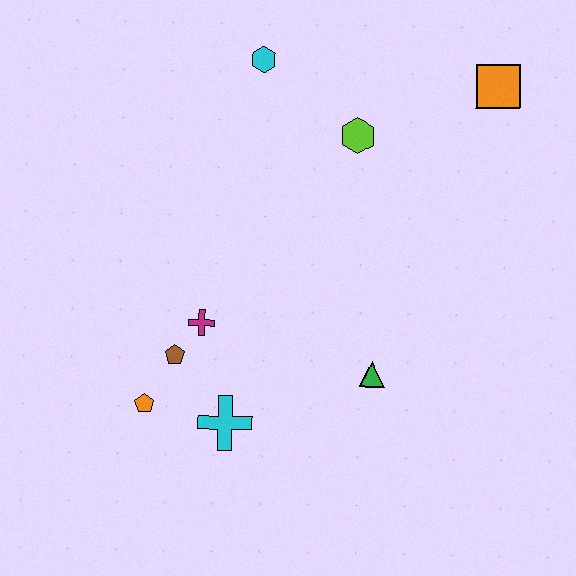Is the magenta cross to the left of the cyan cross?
Yes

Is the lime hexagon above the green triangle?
Yes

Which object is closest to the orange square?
The lime hexagon is closest to the orange square.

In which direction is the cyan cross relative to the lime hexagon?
The cyan cross is below the lime hexagon.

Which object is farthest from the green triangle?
The cyan hexagon is farthest from the green triangle.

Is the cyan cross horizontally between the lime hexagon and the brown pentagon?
Yes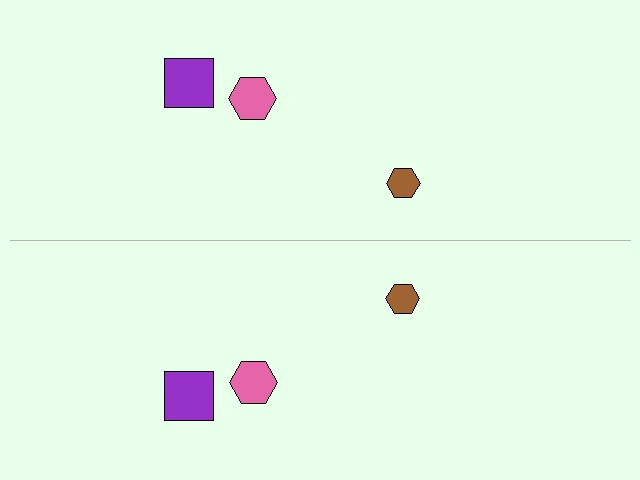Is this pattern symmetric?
Yes, this pattern has bilateral (reflection) symmetry.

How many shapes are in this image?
There are 6 shapes in this image.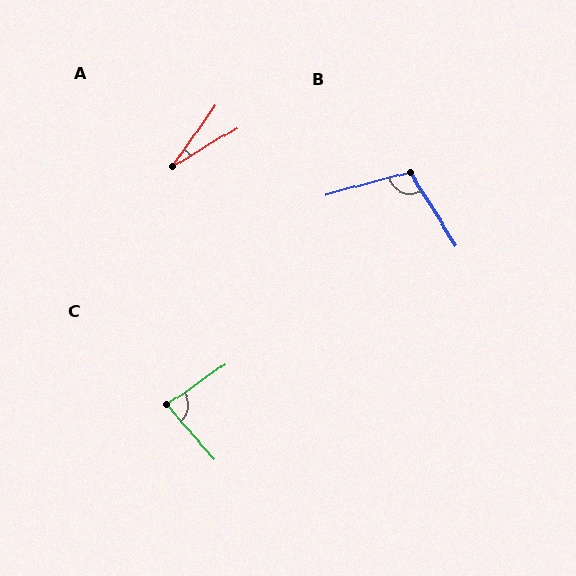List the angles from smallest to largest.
A (24°), C (84°), B (107°).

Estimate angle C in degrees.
Approximately 84 degrees.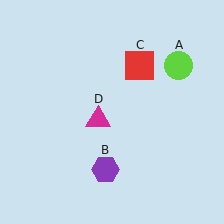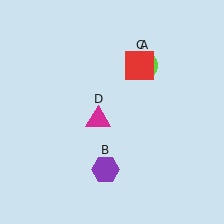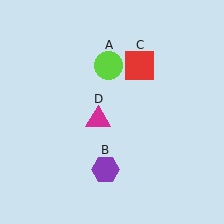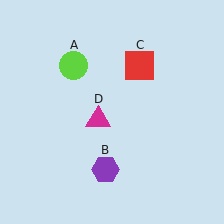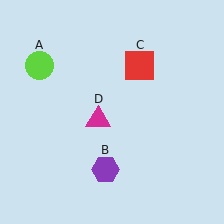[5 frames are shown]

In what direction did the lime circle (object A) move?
The lime circle (object A) moved left.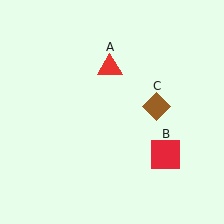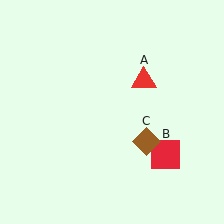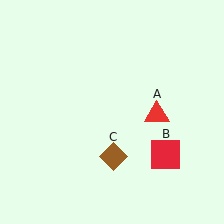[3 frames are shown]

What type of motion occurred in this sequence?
The red triangle (object A), brown diamond (object C) rotated clockwise around the center of the scene.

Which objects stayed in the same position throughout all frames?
Red square (object B) remained stationary.